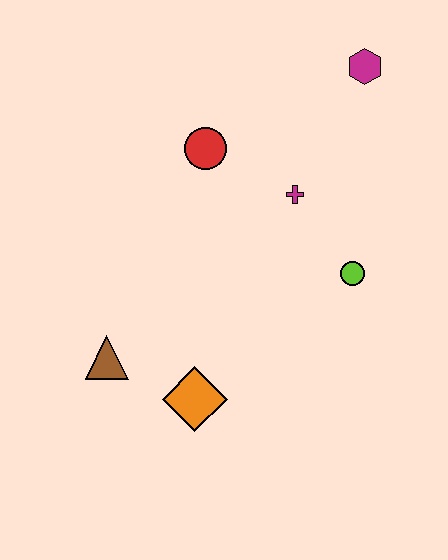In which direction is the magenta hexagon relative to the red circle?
The magenta hexagon is to the right of the red circle.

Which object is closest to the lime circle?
The magenta cross is closest to the lime circle.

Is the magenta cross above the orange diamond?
Yes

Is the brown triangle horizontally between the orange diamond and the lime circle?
No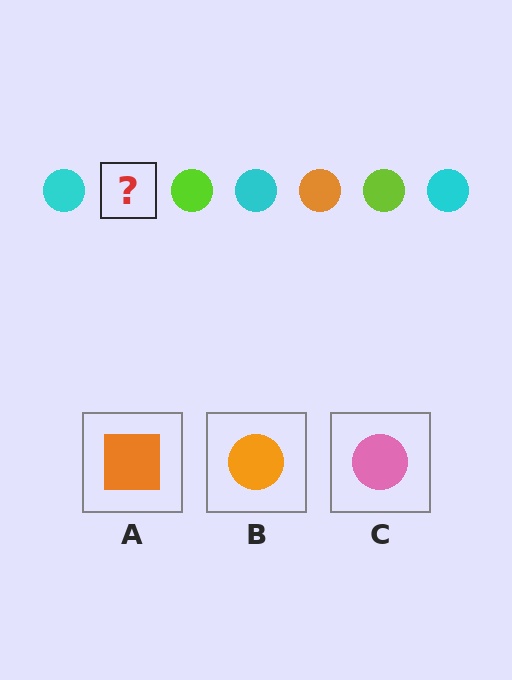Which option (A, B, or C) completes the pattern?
B.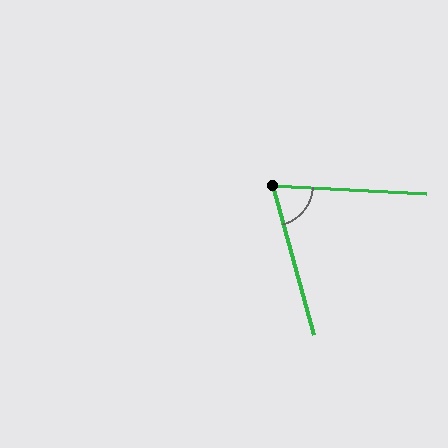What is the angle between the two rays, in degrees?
Approximately 71 degrees.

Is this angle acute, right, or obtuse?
It is acute.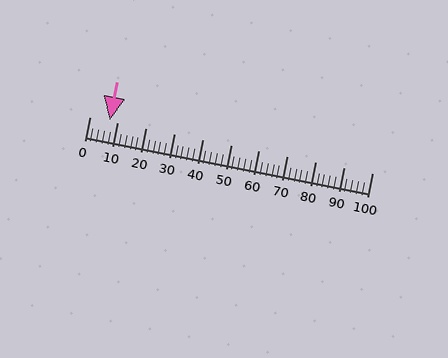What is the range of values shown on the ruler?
The ruler shows values from 0 to 100.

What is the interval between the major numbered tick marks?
The major tick marks are spaced 10 units apart.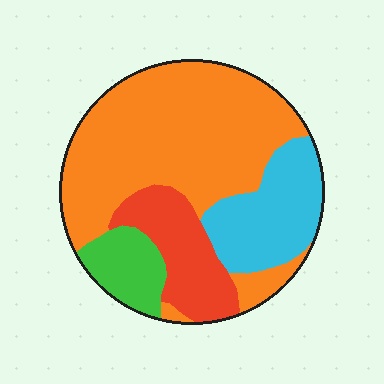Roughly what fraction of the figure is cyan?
Cyan covers roughly 20% of the figure.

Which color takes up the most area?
Orange, at roughly 55%.